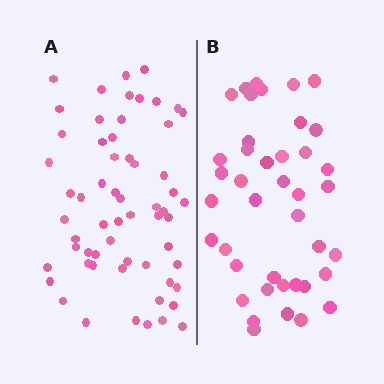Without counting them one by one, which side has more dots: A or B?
Region A (the left region) has more dots.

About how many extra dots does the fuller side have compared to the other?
Region A has approximately 20 more dots than region B.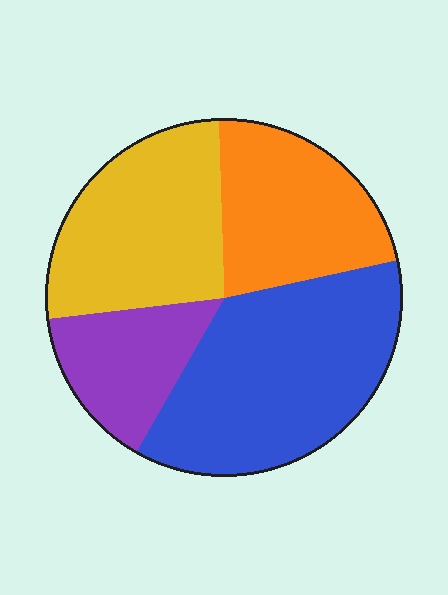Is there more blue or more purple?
Blue.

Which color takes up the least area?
Purple, at roughly 15%.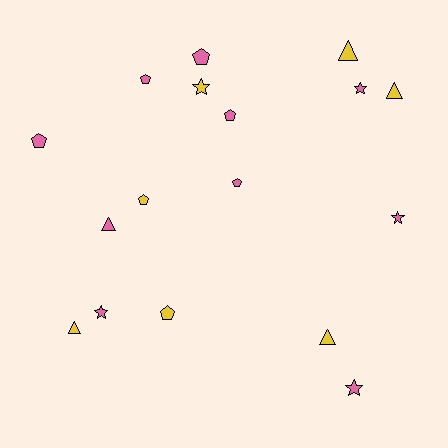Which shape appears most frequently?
Pentagon, with 7 objects.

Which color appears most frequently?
Pink, with 10 objects.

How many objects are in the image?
There are 17 objects.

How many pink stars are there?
There are 4 pink stars.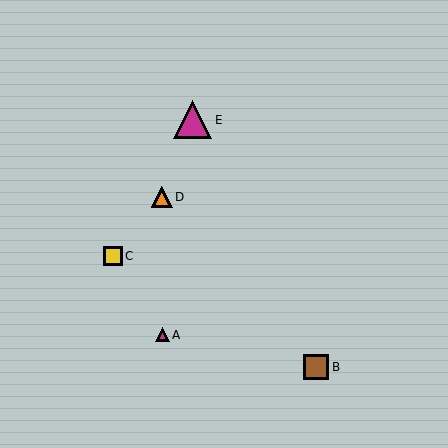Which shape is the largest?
The magenta triangle (labeled E) is the largest.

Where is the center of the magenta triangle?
The center of the magenta triangle is at (193, 120).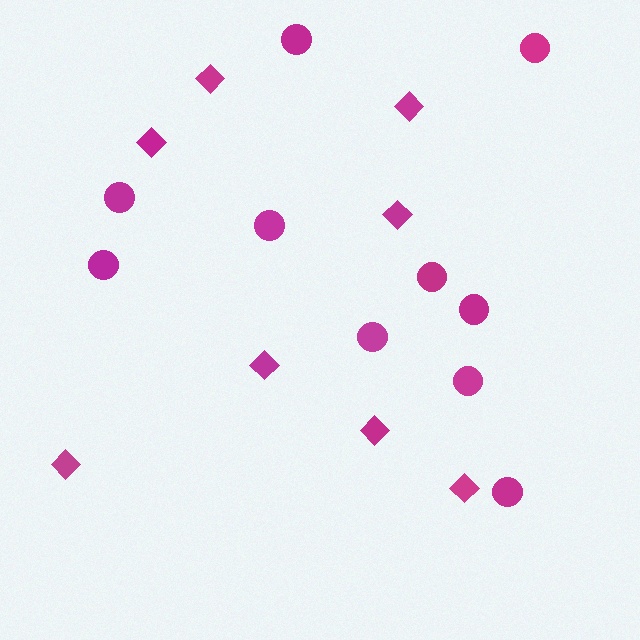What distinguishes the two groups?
There are 2 groups: one group of circles (10) and one group of diamonds (8).